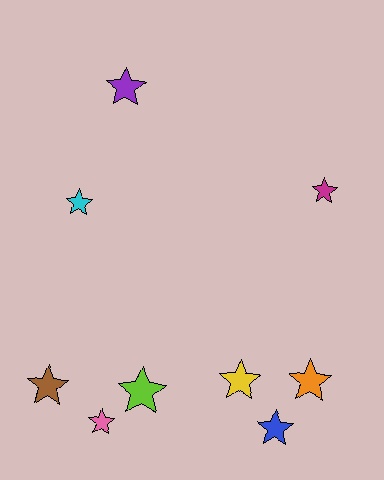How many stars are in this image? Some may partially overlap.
There are 9 stars.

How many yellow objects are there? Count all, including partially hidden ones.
There is 1 yellow object.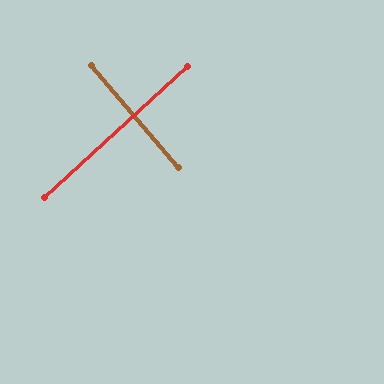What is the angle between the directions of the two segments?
Approximately 88 degrees.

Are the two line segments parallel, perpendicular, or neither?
Perpendicular — they meet at approximately 88°.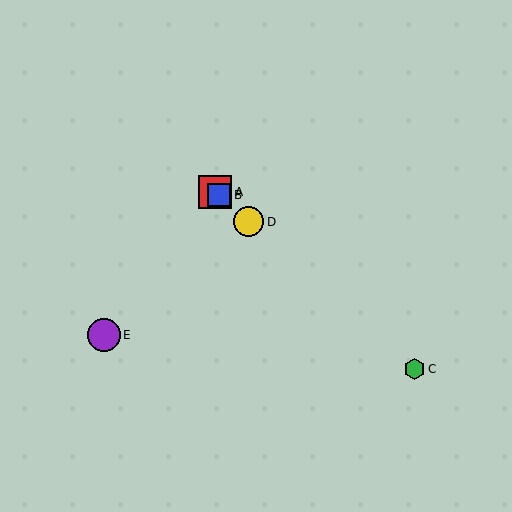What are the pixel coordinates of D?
Object D is at (249, 222).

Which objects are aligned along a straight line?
Objects A, B, C, D are aligned along a straight line.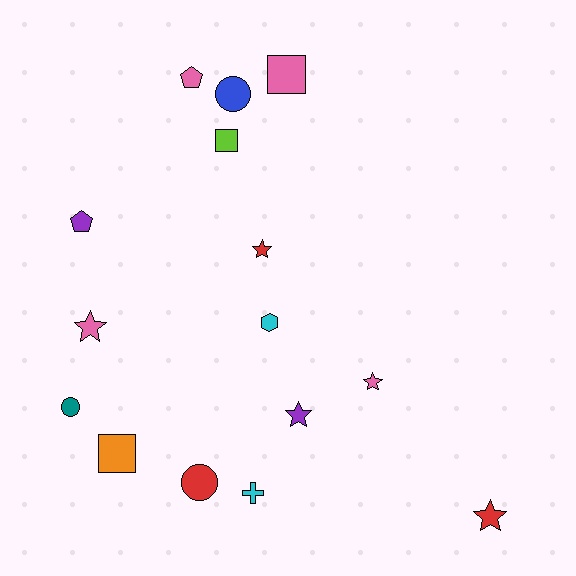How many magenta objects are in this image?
There are no magenta objects.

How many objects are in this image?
There are 15 objects.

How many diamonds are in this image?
There are no diamonds.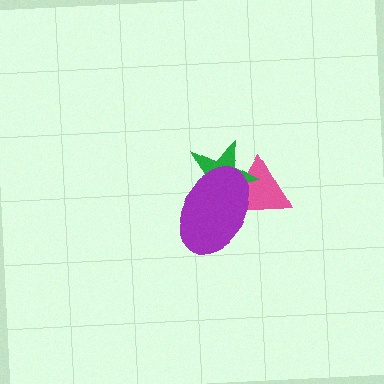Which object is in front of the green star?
The purple ellipse is in front of the green star.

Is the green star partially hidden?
Yes, it is partially covered by another shape.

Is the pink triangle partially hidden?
Yes, it is partially covered by another shape.